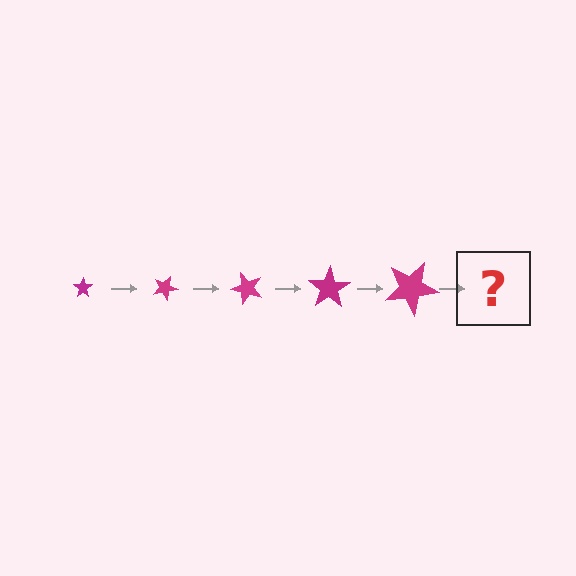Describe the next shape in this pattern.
It should be a star, larger than the previous one and rotated 125 degrees from the start.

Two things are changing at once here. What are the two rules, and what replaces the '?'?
The two rules are that the star grows larger each step and it rotates 25 degrees each step. The '?' should be a star, larger than the previous one and rotated 125 degrees from the start.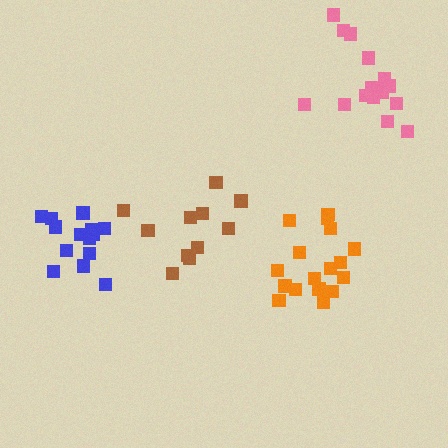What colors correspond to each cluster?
The clusters are colored: orange, brown, blue, pink.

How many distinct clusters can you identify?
There are 4 distinct clusters.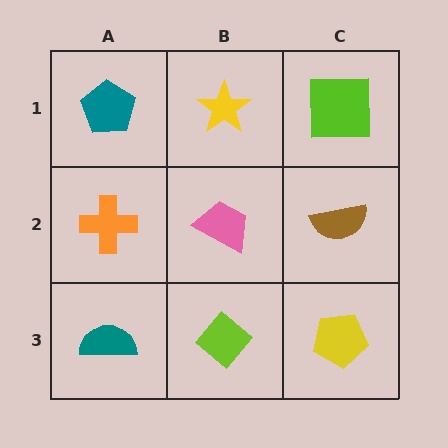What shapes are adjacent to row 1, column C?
A brown semicircle (row 2, column C), a yellow star (row 1, column B).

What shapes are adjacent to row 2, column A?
A teal pentagon (row 1, column A), a teal semicircle (row 3, column A), a pink trapezoid (row 2, column B).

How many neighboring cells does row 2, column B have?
4.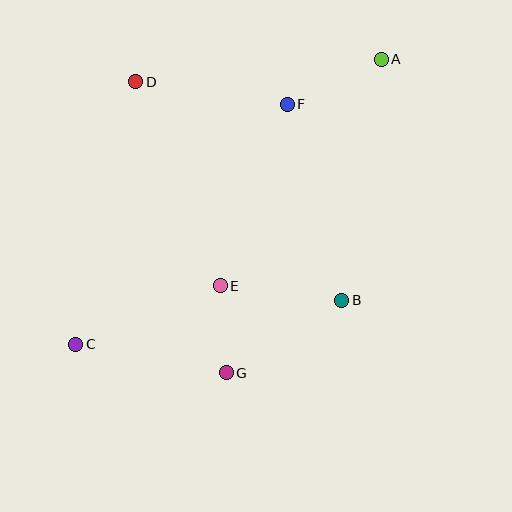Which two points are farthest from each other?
Points A and C are farthest from each other.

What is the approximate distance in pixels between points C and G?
The distance between C and G is approximately 153 pixels.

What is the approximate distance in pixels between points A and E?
The distance between A and E is approximately 278 pixels.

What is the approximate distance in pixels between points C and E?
The distance between C and E is approximately 156 pixels.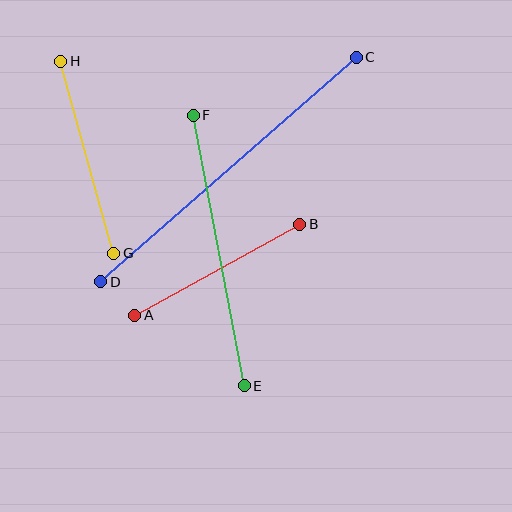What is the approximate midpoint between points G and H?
The midpoint is at approximately (87, 157) pixels.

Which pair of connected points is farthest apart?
Points C and D are farthest apart.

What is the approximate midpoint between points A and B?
The midpoint is at approximately (217, 270) pixels.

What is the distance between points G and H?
The distance is approximately 200 pixels.